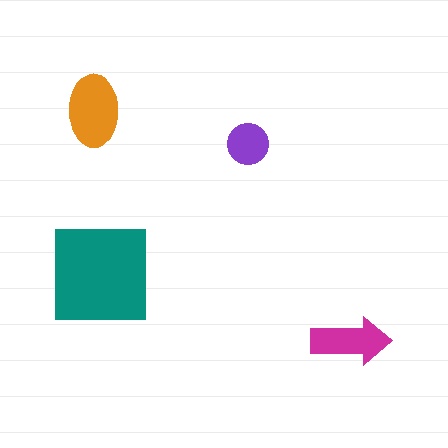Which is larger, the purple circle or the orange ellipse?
The orange ellipse.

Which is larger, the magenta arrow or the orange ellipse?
The orange ellipse.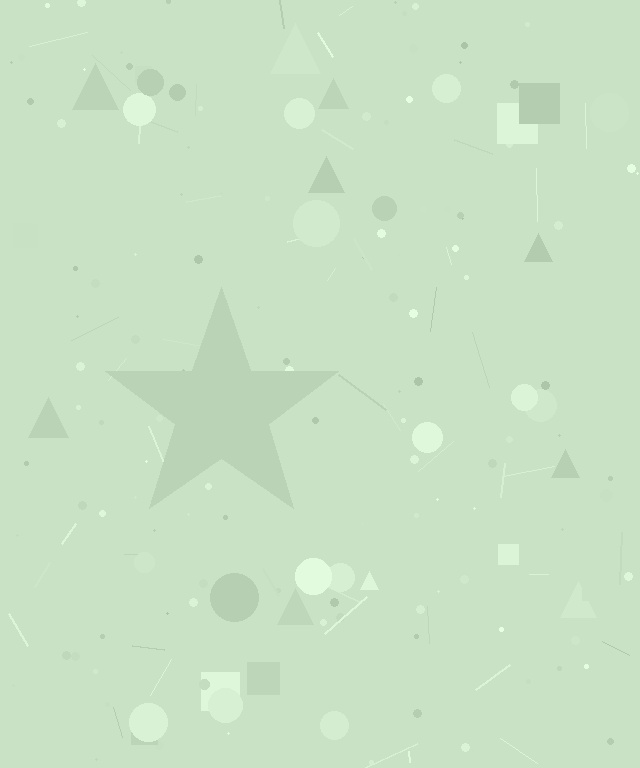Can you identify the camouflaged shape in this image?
The camouflaged shape is a star.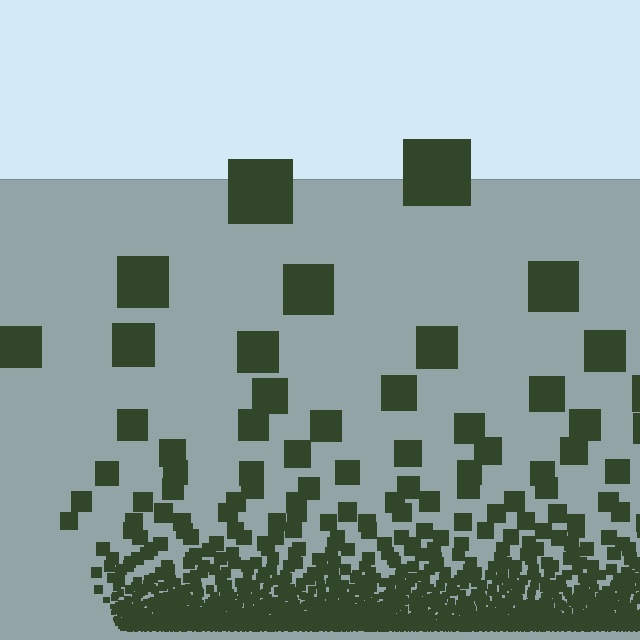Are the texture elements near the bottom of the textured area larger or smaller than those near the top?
Smaller. The gradient is inverted — elements near the bottom are smaller and denser.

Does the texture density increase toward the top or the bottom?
Density increases toward the bottom.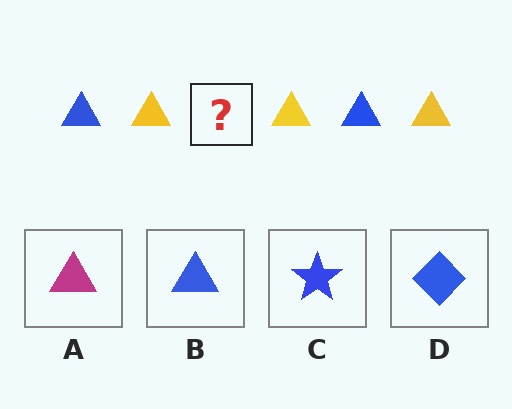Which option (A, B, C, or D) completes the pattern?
B.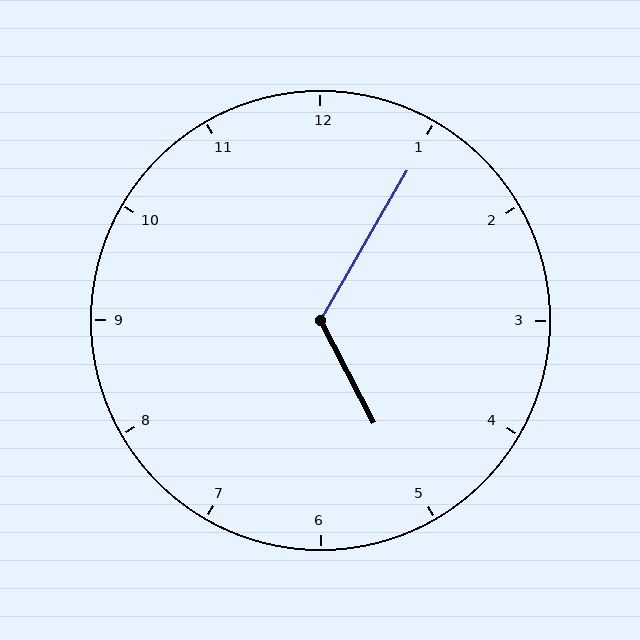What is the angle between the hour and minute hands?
Approximately 122 degrees.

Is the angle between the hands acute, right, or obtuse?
It is obtuse.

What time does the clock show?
5:05.